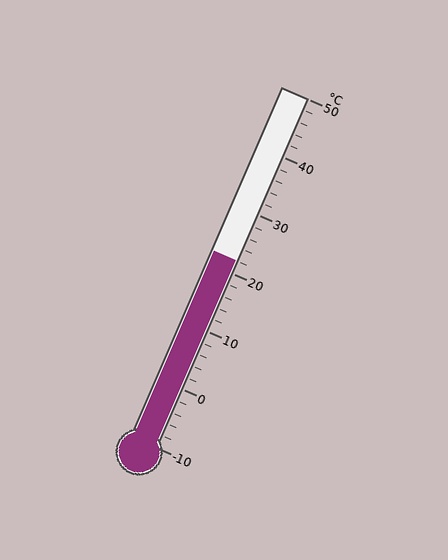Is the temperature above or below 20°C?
The temperature is above 20°C.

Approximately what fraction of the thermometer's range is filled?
The thermometer is filled to approximately 55% of its range.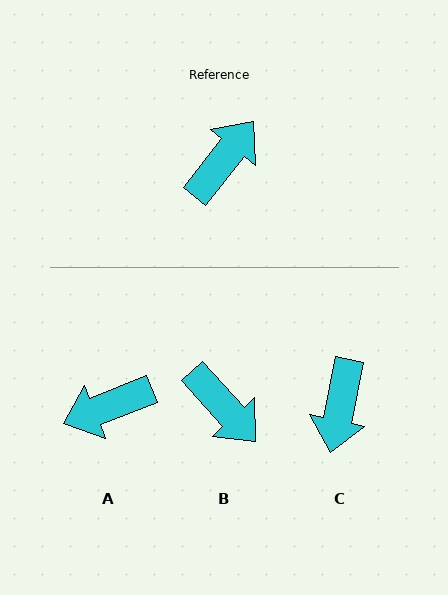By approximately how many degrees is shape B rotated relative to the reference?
Approximately 100 degrees clockwise.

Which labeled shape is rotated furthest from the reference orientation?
C, about 153 degrees away.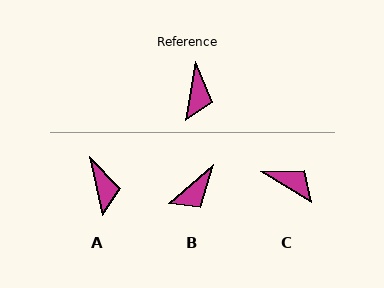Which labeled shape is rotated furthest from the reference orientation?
C, about 68 degrees away.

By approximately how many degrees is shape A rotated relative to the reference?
Approximately 22 degrees counter-clockwise.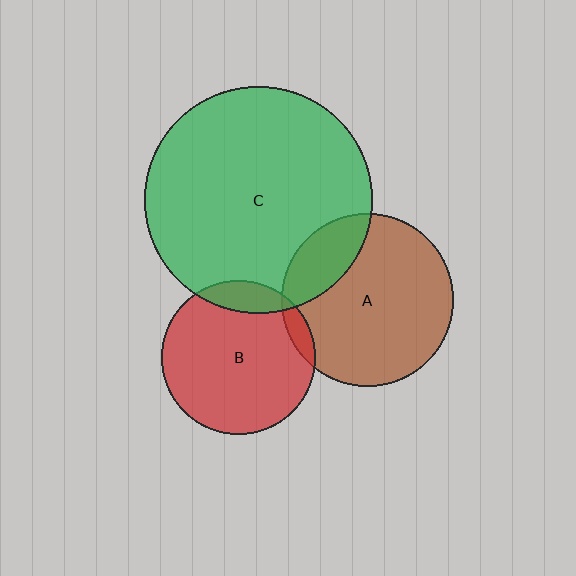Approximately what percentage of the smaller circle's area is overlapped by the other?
Approximately 5%.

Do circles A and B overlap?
Yes.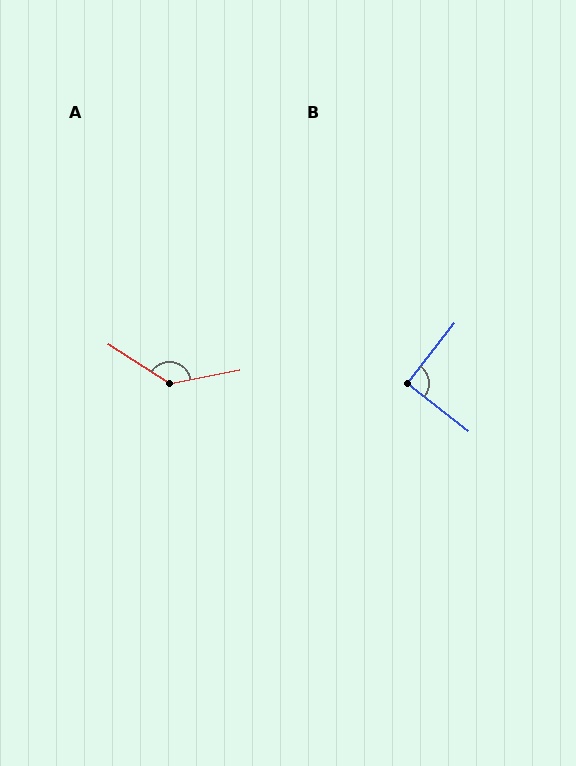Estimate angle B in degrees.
Approximately 90 degrees.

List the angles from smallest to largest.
B (90°), A (136°).